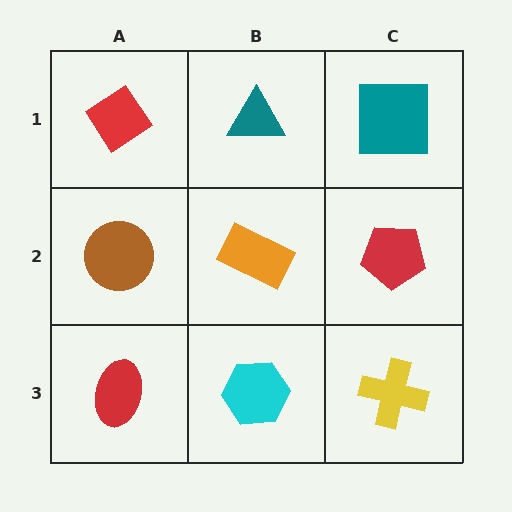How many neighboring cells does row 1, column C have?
2.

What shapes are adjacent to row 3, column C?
A red pentagon (row 2, column C), a cyan hexagon (row 3, column B).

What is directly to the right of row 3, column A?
A cyan hexagon.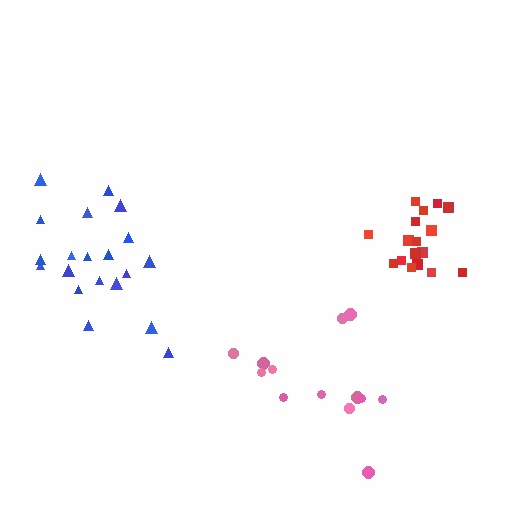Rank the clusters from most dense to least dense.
red, blue, pink.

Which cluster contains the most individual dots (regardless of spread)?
Blue (20).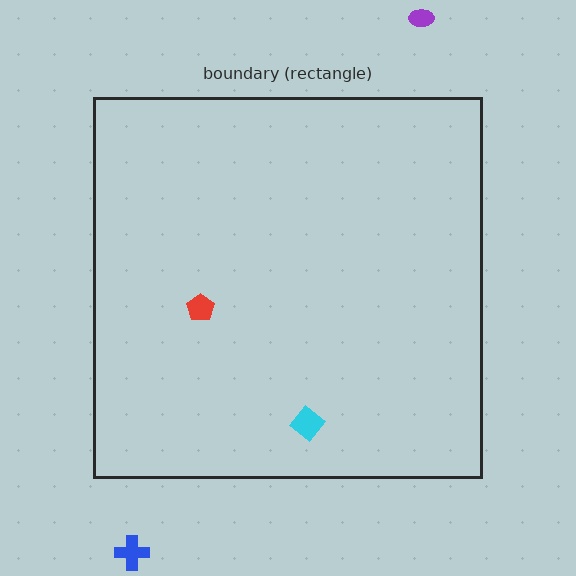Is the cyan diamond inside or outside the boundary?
Inside.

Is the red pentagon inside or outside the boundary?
Inside.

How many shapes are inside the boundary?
2 inside, 2 outside.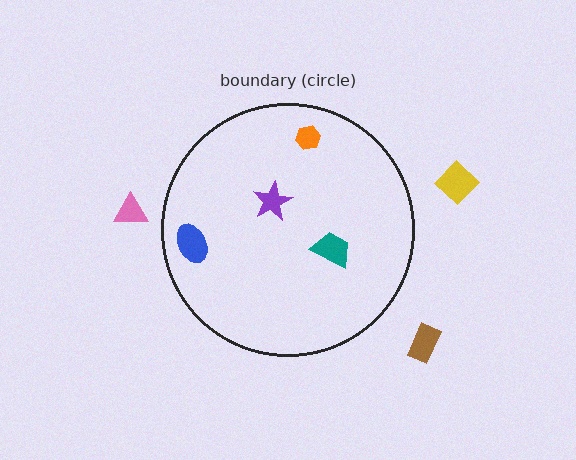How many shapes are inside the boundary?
4 inside, 3 outside.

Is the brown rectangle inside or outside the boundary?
Outside.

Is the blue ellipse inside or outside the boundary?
Inside.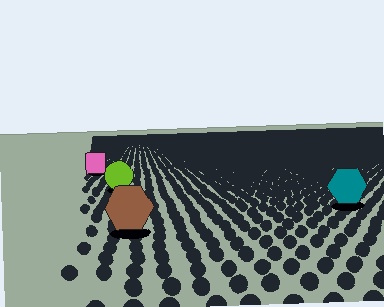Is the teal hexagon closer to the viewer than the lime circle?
Yes. The teal hexagon is closer — you can tell from the texture gradient: the ground texture is coarser near it.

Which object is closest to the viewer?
The brown hexagon is closest. The texture marks near it are larger and more spread out.